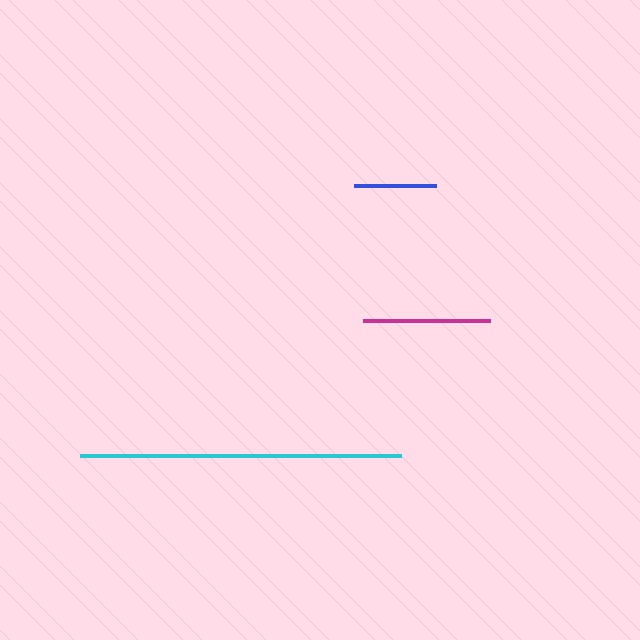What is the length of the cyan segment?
The cyan segment is approximately 321 pixels long.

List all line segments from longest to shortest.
From longest to shortest: cyan, magenta, blue.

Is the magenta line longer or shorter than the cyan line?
The cyan line is longer than the magenta line.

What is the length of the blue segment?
The blue segment is approximately 81 pixels long.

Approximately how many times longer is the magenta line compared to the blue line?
The magenta line is approximately 1.6 times the length of the blue line.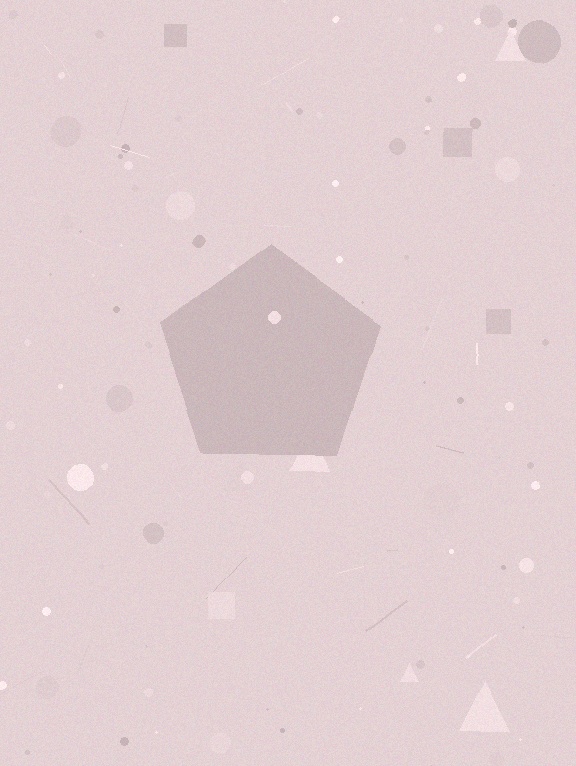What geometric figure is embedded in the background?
A pentagon is embedded in the background.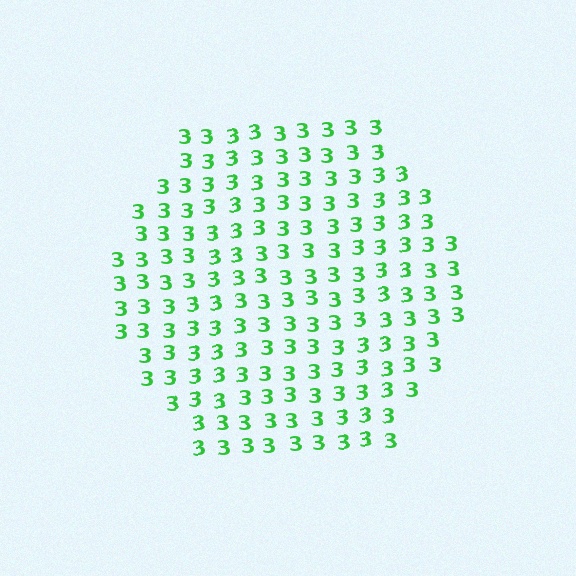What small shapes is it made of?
It is made of small digit 3's.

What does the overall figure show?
The overall figure shows a hexagon.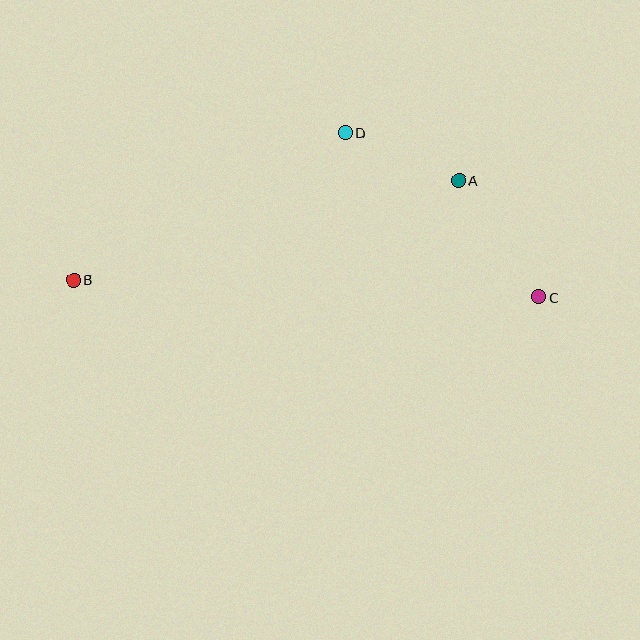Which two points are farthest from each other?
Points B and C are farthest from each other.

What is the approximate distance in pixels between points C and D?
The distance between C and D is approximately 254 pixels.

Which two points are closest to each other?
Points A and D are closest to each other.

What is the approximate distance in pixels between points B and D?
The distance between B and D is approximately 309 pixels.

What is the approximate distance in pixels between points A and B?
The distance between A and B is approximately 398 pixels.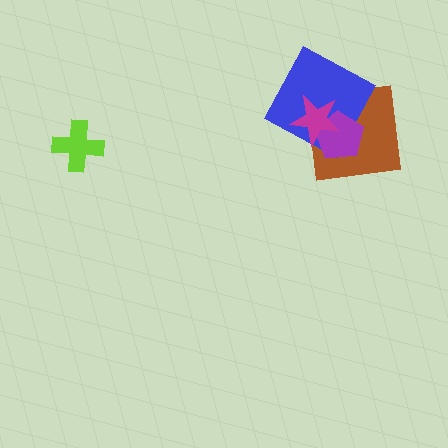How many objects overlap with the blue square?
3 objects overlap with the blue square.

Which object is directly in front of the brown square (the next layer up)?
The blue square is directly in front of the brown square.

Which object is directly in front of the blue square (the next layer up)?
The purple pentagon is directly in front of the blue square.